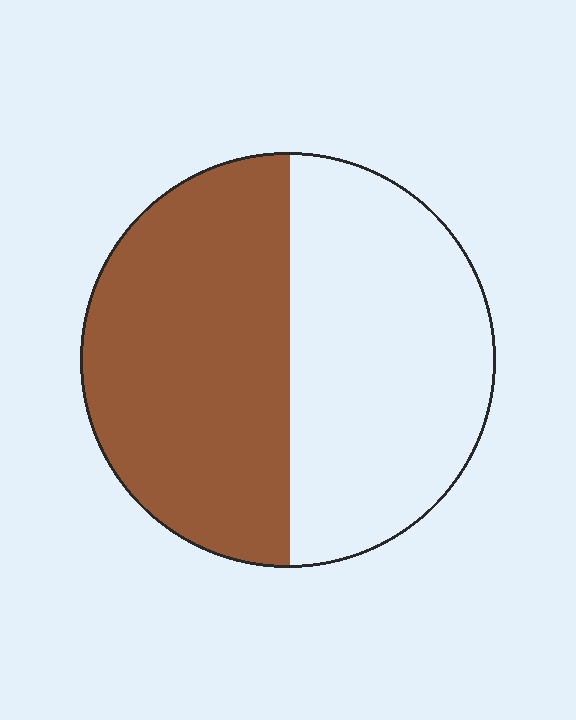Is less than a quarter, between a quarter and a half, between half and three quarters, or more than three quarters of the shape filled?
Between half and three quarters.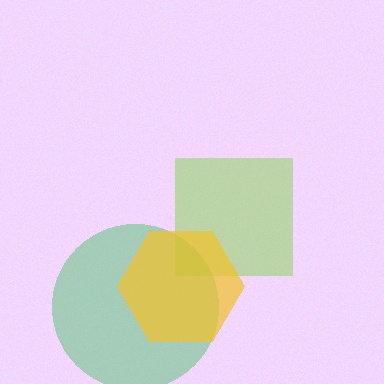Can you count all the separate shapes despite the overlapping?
Yes, there are 3 separate shapes.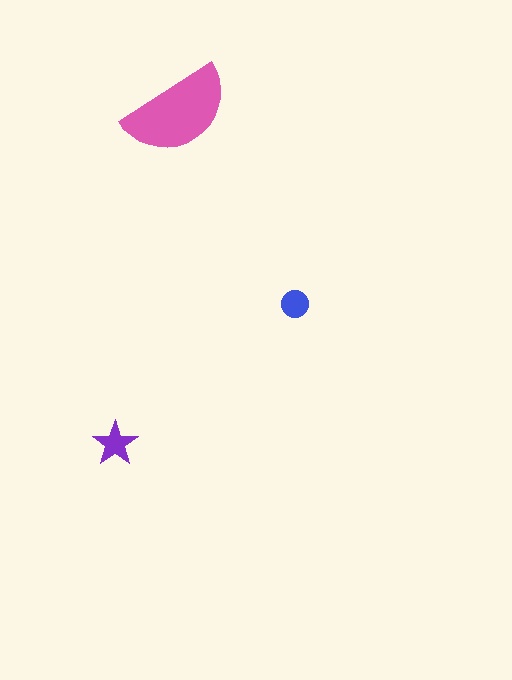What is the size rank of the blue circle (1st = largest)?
3rd.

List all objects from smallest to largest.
The blue circle, the purple star, the pink semicircle.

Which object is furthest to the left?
The purple star is leftmost.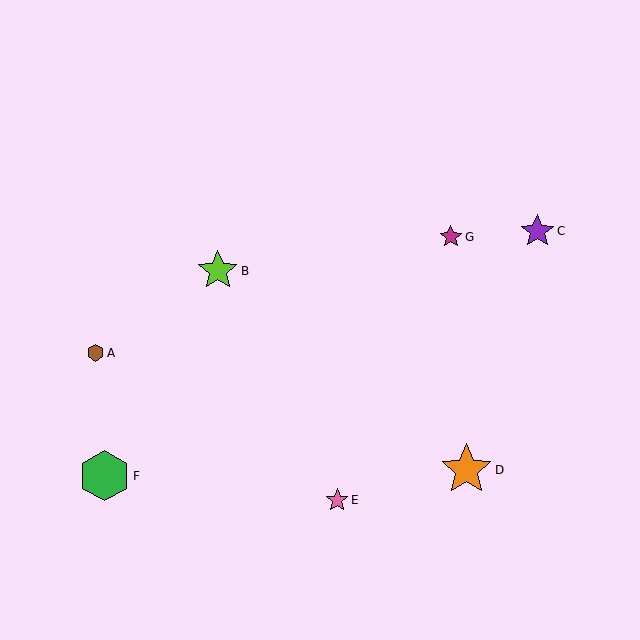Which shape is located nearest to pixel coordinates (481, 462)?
The orange star (labeled D) at (467, 470) is nearest to that location.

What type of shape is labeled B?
Shape B is a lime star.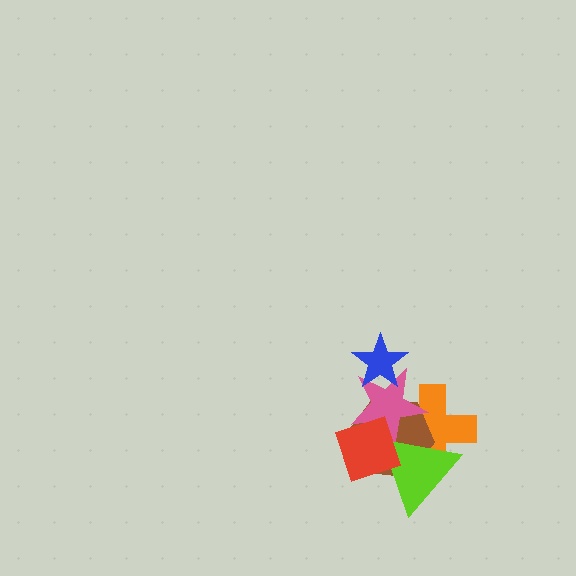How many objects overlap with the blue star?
1 object overlaps with the blue star.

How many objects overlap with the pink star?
5 objects overlap with the pink star.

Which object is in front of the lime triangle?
The red diamond is in front of the lime triangle.